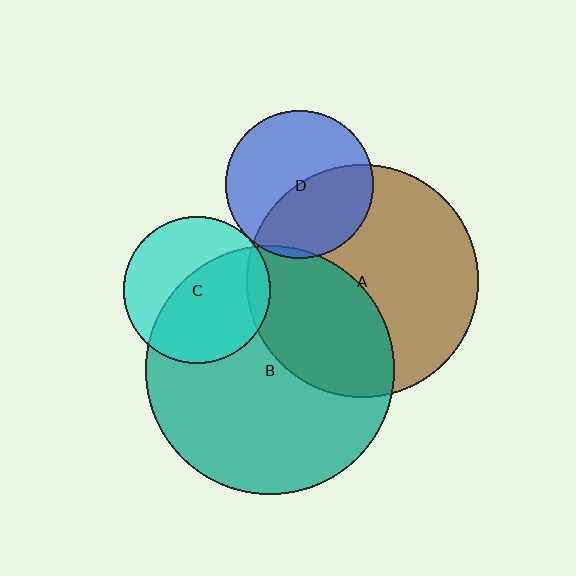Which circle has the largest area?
Circle B (teal).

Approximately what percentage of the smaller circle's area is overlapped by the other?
Approximately 55%.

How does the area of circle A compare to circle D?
Approximately 2.5 times.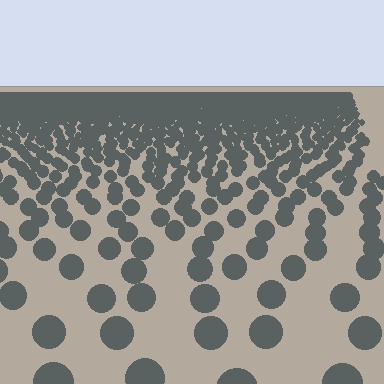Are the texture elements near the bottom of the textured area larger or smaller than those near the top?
Larger. Near the bottom, elements are closer to the viewer and appear at a bigger on-screen size.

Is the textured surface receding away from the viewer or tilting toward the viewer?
The surface is receding away from the viewer. Texture elements get smaller and denser toward the top.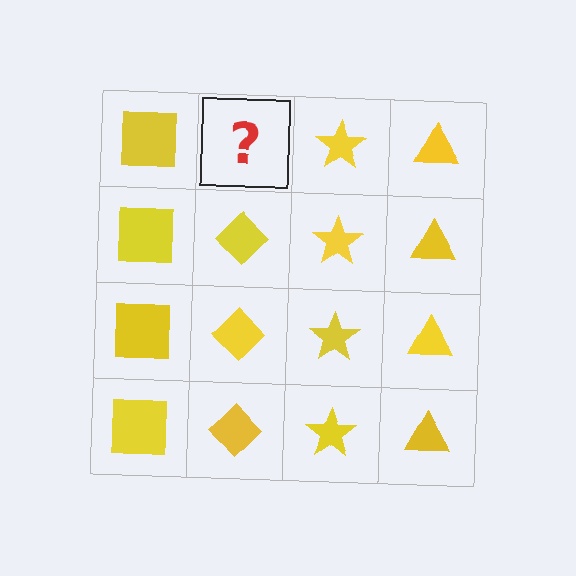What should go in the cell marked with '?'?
The missing cell should contain a yellow diamond.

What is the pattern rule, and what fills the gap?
The rule is that each column has a consistent shape. The gap should be filled with a yellow diamond.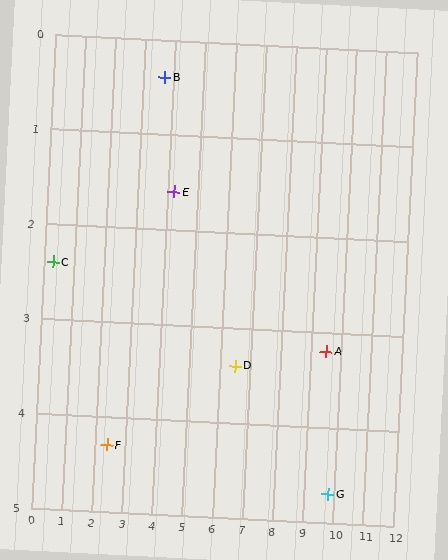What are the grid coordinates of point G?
Point G is at approximately (9.8, 4.7).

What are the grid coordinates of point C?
Point C is at approximately (0.3, 2.4).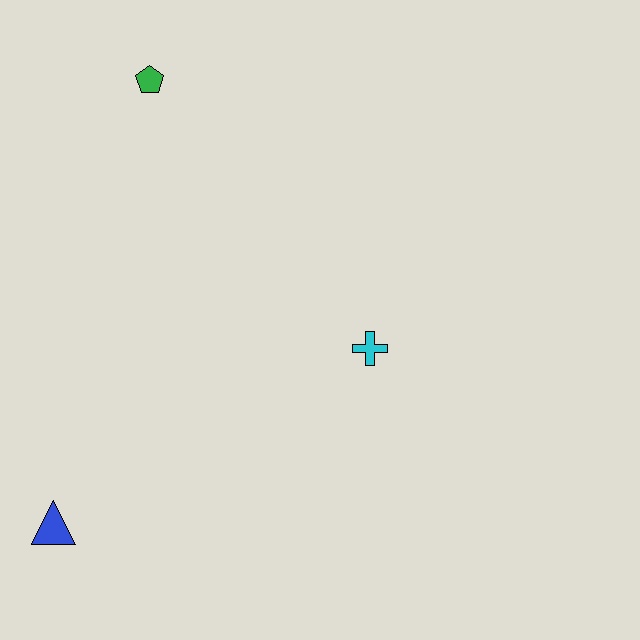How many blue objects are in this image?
There is 1 blue object.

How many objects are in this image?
There are 3 objects.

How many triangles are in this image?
There is 1 triangle.